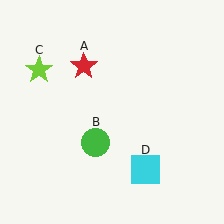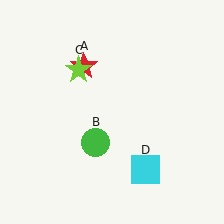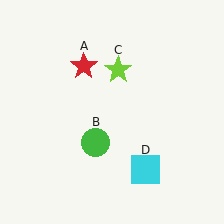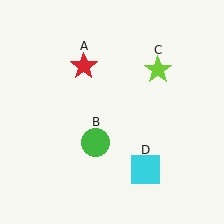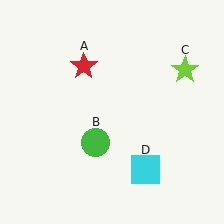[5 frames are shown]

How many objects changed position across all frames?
1 object changed position: lime star (object C).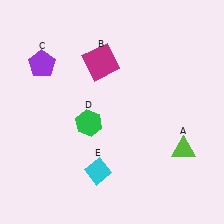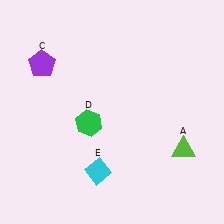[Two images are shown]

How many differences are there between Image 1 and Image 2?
There is 1 difference between the two images.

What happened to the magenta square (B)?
The magenta square (B) was removed in Image 2. It was in the top-left area of Image 1.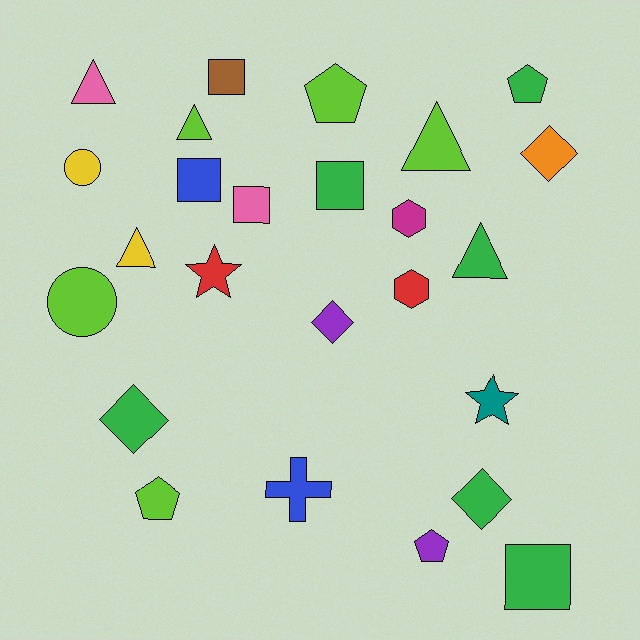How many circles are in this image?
There are 2 circles.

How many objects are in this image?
There are 25 objects.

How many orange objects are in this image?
There is 1 orange object.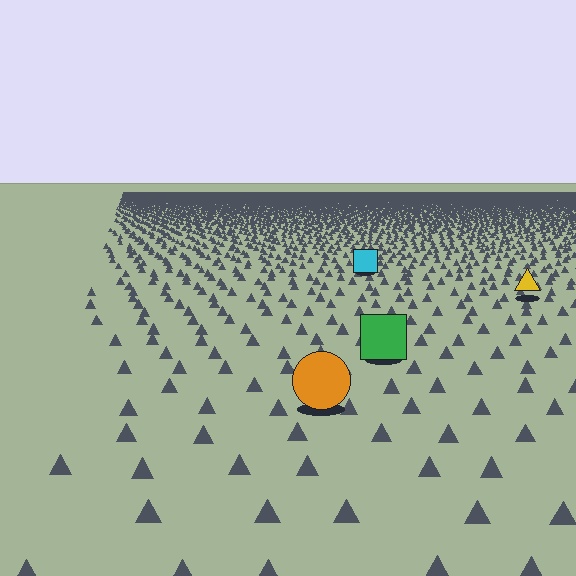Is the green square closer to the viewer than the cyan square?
Yes. The green square is closer — you can tell from the texture gradient: the ground texture is coarser near it.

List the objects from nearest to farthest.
From nearest to farthest: the orange circle, the green square, the yellow triangle, the cyan square.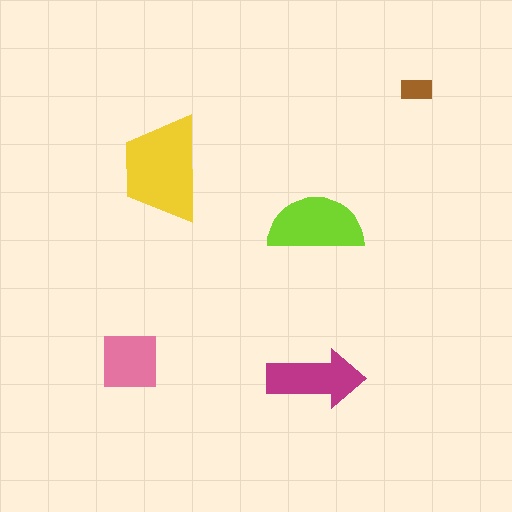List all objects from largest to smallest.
The yellow trapezoid, the lime semicircle, the magenta arrow, the pink square, the brown rectangle.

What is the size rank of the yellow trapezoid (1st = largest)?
1st.